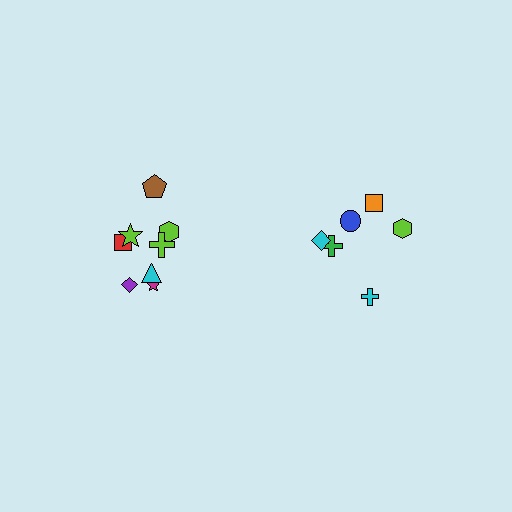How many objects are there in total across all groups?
There are 14 objects.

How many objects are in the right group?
There are 6 objects.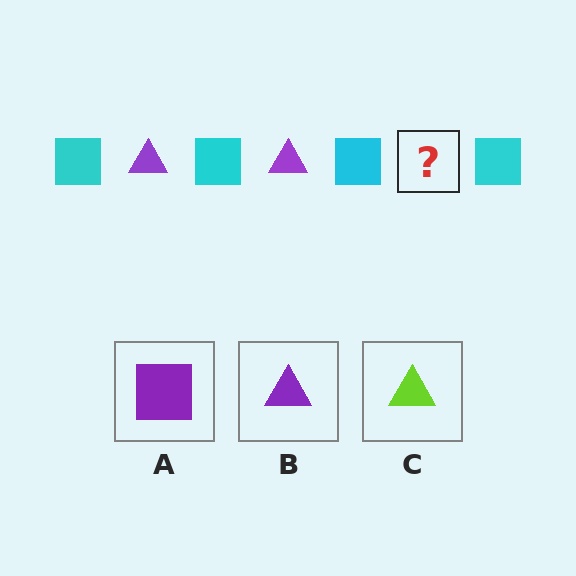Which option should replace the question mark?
Option B.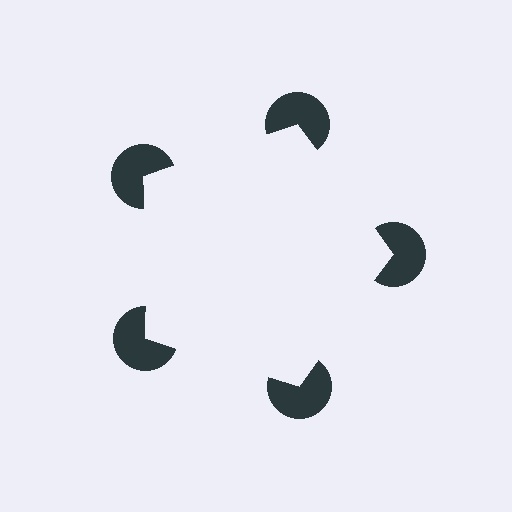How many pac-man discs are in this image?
There are 5 — one at each vertex of the illusory pentagon.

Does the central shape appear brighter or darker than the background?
It typically appears slightly brighter than the background, even though no actual brightness change is drawn.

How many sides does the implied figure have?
5 sides.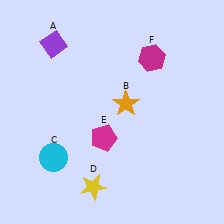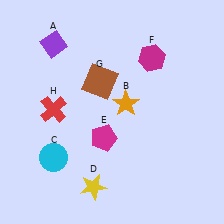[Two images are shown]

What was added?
A brown square (G), a red cross (H) were added in Image 2.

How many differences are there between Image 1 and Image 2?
There are 2 differences between the two images.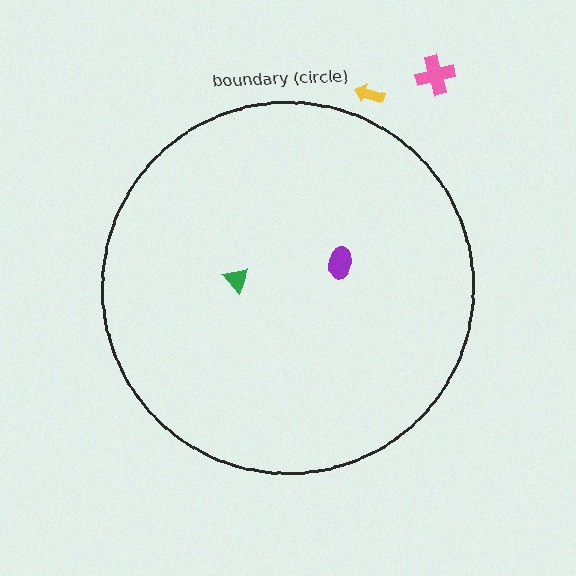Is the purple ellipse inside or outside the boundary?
Inside.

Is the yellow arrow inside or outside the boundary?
Outside.